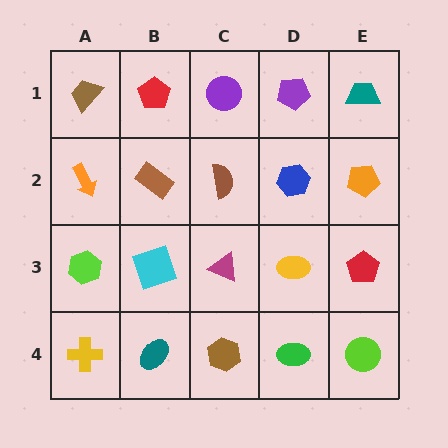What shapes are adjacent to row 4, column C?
A magenta triangle (row 3, column C), a teal ellipse (row 4, column B), a green ellipse (row 4, column D).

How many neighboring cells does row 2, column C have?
4.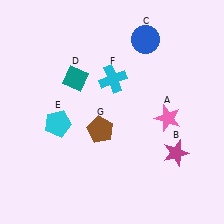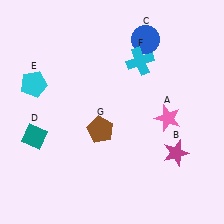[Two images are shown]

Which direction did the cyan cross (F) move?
The cyan cross (F) moved right.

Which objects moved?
The objects that moved are: the teal diamond (D), the cyan pentagon (E), the cyan cross (F).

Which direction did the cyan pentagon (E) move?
The cyan pentagon (E) moved up.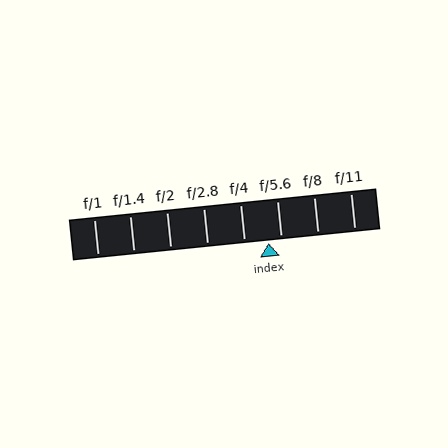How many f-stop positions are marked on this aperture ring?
There are 8 f-stop positions marked.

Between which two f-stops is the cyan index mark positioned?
The index mark is between f/4 and f/5.6.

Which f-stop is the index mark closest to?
The index mark is closest to f/5.6.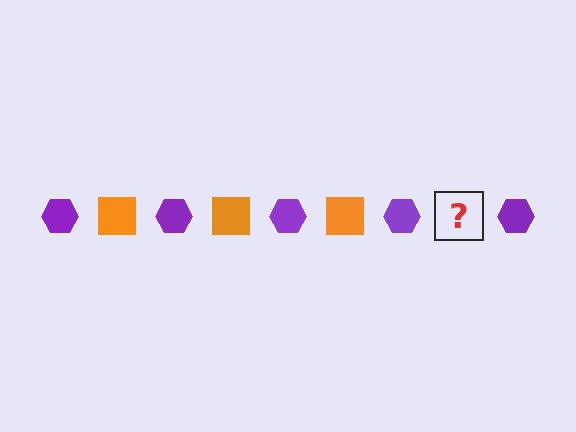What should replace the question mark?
The question mark should be replaced with an orange square.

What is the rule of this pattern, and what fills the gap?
The rule is that the pattern alternates between purple hexagon and orange square. The gap should be filled with an orange square.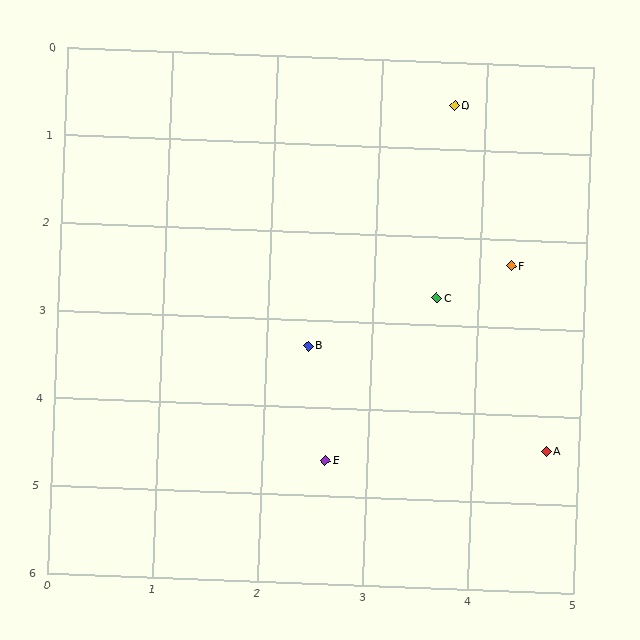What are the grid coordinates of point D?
Point D is at approximately (3.7, 0.5).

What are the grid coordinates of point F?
Point F is at approximately (4.3, 2.3).